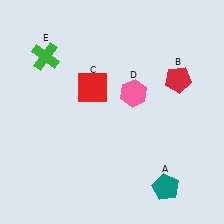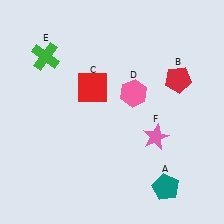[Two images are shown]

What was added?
A pink star (F) was added in Image 2.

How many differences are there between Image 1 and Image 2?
There is 1 difference between the two images.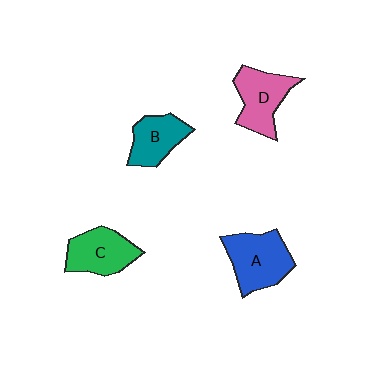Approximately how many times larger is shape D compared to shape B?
Approximately 1.2 times.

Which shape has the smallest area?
Shape B (teal).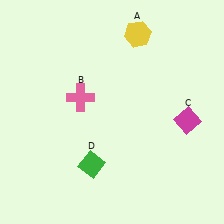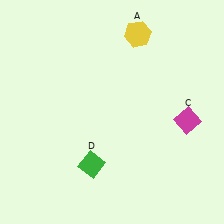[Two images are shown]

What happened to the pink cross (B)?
The pink cross (B) was removed in Image 2. It was in the top-left area of Image 1.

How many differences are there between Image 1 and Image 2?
There is 1 difference between the two images.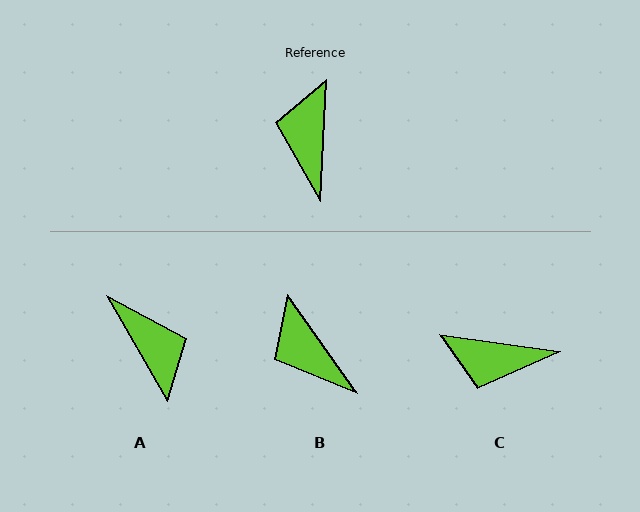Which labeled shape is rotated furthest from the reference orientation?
A, about 148 degrees away.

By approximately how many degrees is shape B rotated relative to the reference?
Approximately 38 degrees counter-clockwise.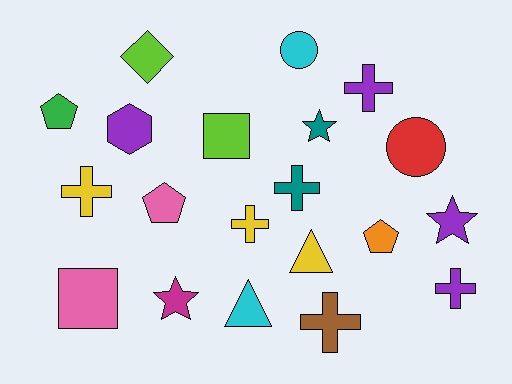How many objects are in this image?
There are 20 objects.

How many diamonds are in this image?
There is 1 diamond.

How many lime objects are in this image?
There are 2 lime objects.